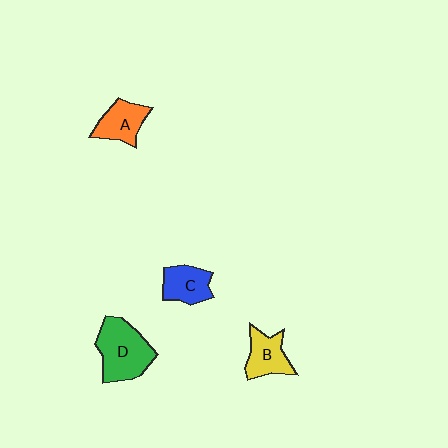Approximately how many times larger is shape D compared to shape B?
Approximately 1.6 times.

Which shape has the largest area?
Shape D (green).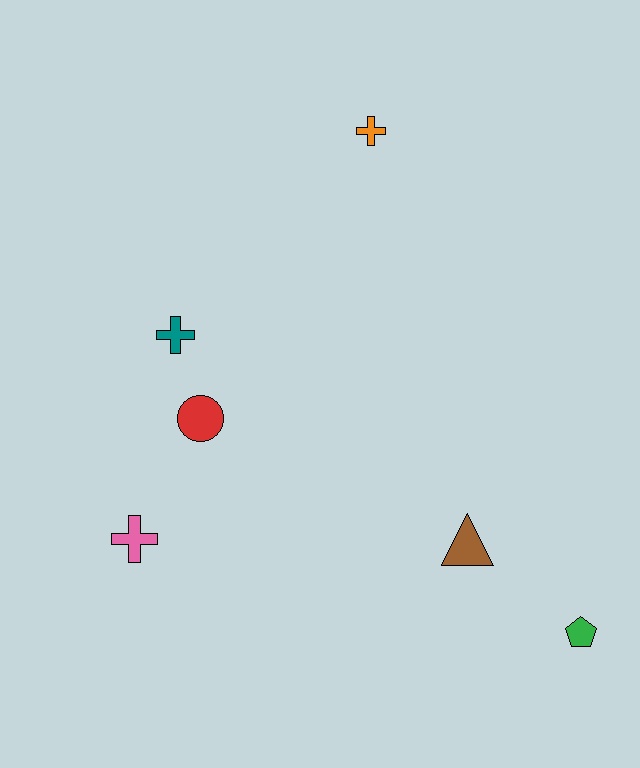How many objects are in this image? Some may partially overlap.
There are 6 objects.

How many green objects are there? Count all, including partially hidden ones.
There is 1 green object.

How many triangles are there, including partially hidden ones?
There is 1 triangle.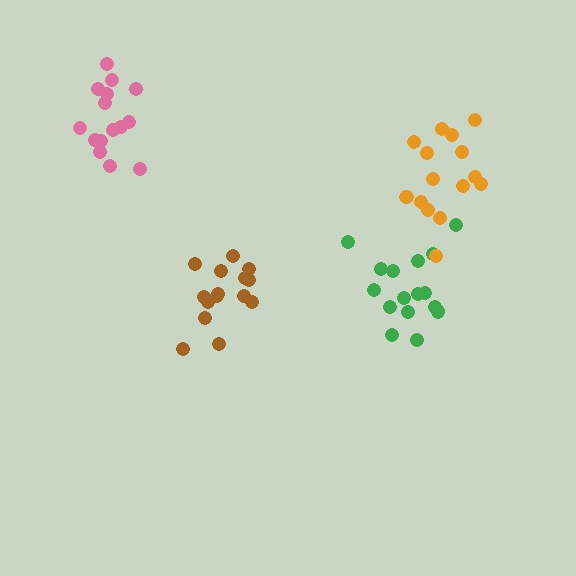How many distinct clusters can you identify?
There are 4 distinct clusters.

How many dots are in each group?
Group 1: 16 dots, Group 2: 15 dots, Group 3: 15 dots, Group 4: 15 dots (61 total).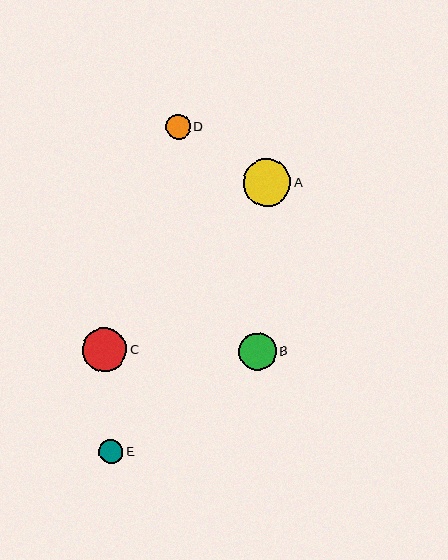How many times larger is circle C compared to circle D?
Circle C is approximately 1.7 times the size of circle D.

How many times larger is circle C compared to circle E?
Circle C is approximately 1.8 times the size of circle E.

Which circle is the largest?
Circle A is the largest with a size of approximately 48 pixels.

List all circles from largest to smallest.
From largest to smallest: A, C, B, D, E.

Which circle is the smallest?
Circle E is the smallest with a size of approximately 24 pixels.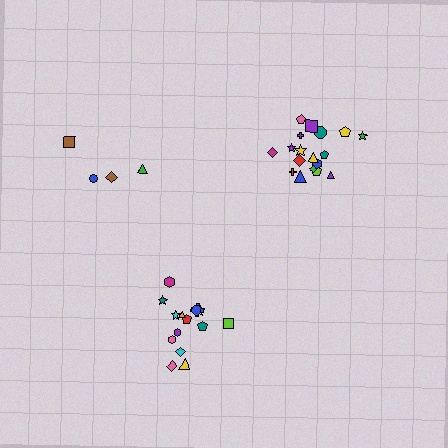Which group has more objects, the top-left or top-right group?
The top-right group.